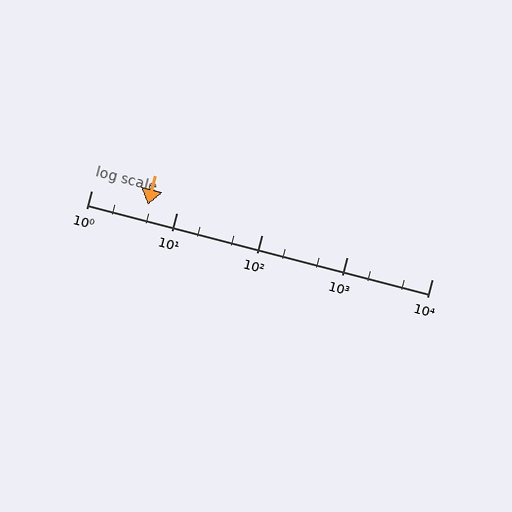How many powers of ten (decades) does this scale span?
The scale spans 4 decades, from 1 to 10000.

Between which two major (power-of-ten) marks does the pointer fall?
The pointer is between 1 and 10.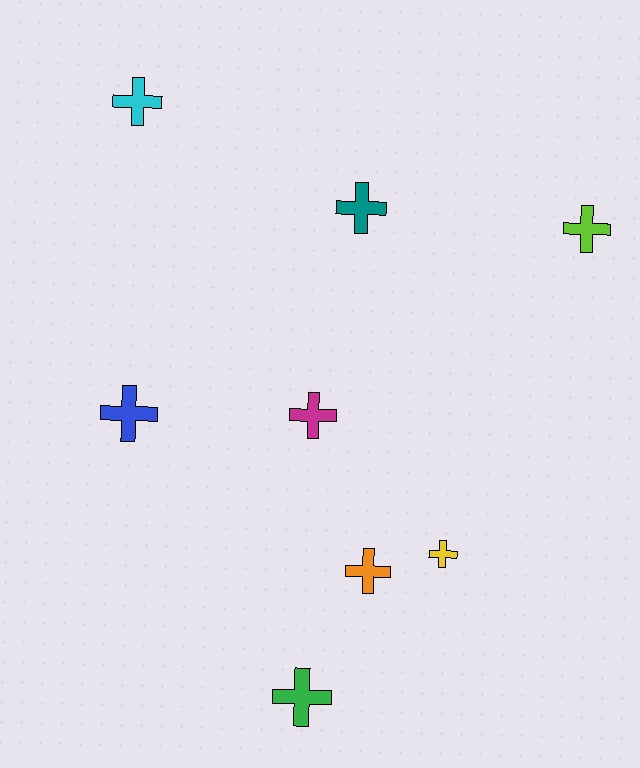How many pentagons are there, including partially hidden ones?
There are no pentagons.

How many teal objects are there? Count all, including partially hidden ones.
There is 1 teal object.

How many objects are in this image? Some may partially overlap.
There are 8 objects.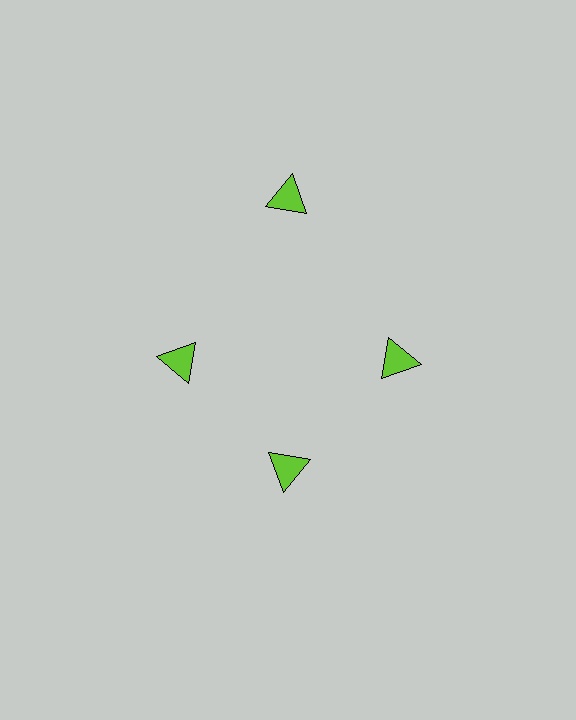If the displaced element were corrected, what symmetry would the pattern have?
It would have 4-fold rotational symmetry — the pattern would map onto itself every 90 degrees.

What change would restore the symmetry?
The symmetry would be restored by moving it inward, back onto the ring so that all 4 triangles sit at equal angles and equal distance from the center.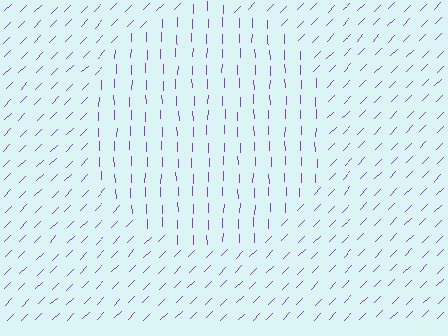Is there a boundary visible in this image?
Yes, there is a texture boundary formed by a change in line orientation.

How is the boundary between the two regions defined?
The boundary is defined purely by a change in line orientation (approximately 45 degrees difference). All lines are the same color and thickness.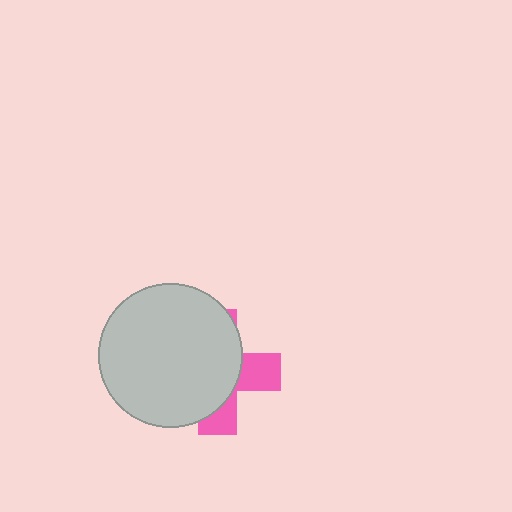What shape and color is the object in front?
The object in front is a light gray circle.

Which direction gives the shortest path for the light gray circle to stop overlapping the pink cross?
Moving left gives the shortest separation.